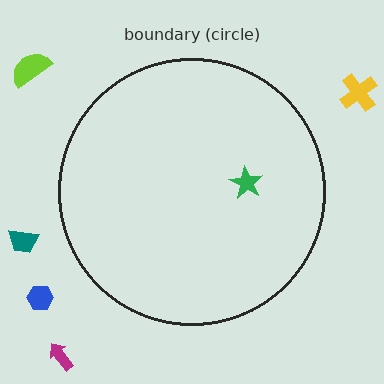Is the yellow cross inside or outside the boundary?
Outside.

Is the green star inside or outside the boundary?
Inside.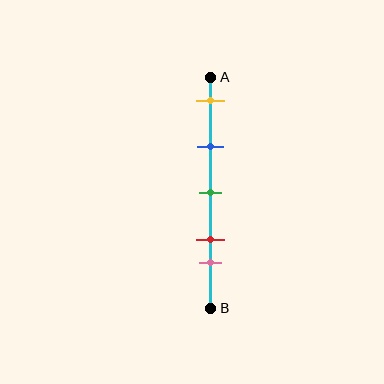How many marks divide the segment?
There are 5 marks dividing the segment.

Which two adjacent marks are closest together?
The red and pink marks are the closest adjacent pair.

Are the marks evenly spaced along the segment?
No, the marks are not evenly spaced.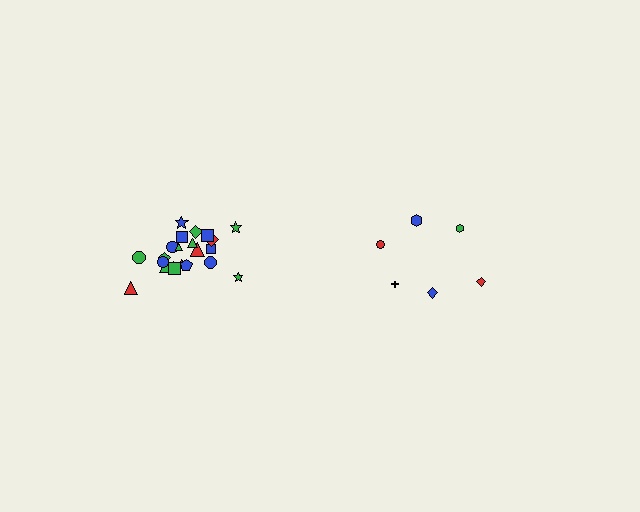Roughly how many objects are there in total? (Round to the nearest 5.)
Roughly 30 objects in total.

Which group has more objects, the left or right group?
The left group.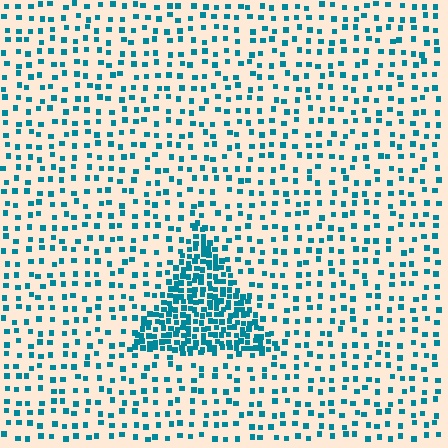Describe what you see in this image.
The image contains small teal elements arranged at two different densities. A triangle-shaped region is visible where the elements are more densely packed than the surrounding area.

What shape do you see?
I see a triangle.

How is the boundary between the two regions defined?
The boundary is defined by a change in element density (approximately 3.1x ratio). All elements are the same color, size, and shape.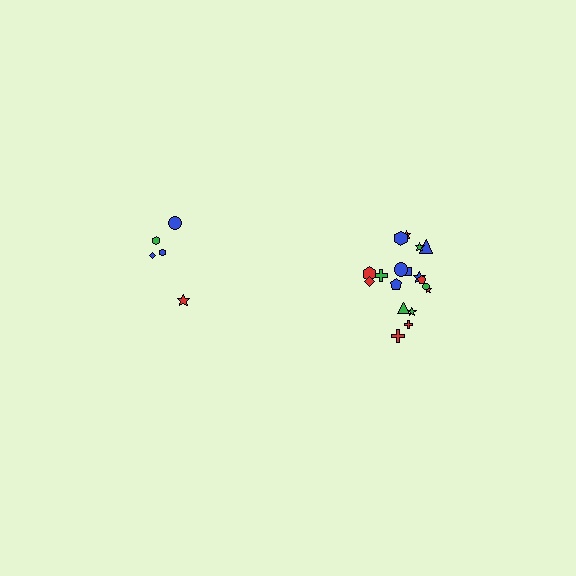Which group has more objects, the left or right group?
The right group.